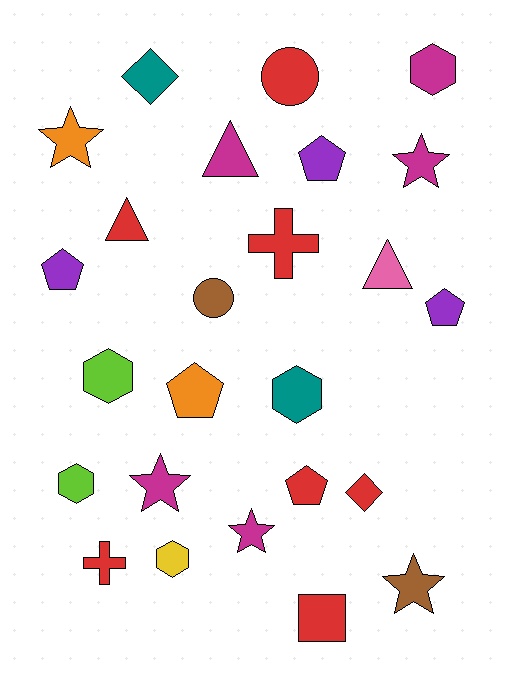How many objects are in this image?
There are 25 objects.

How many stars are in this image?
There are 5 stars.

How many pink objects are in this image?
There is 1 pink object.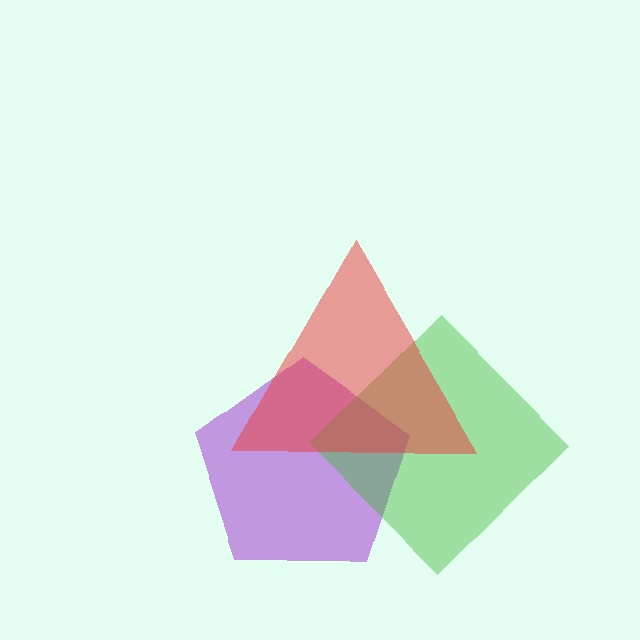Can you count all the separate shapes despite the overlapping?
Yes, there are 3 separate shapes.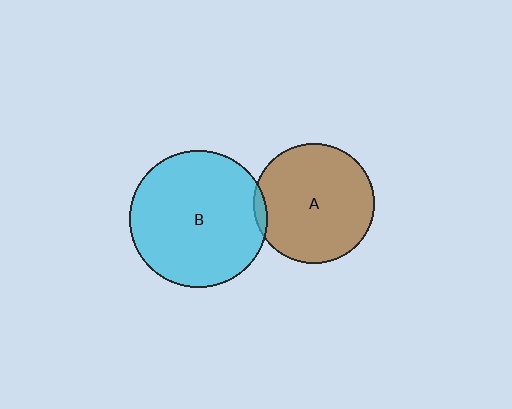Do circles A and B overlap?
Yes.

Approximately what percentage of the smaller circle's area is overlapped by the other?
Approximately 5%.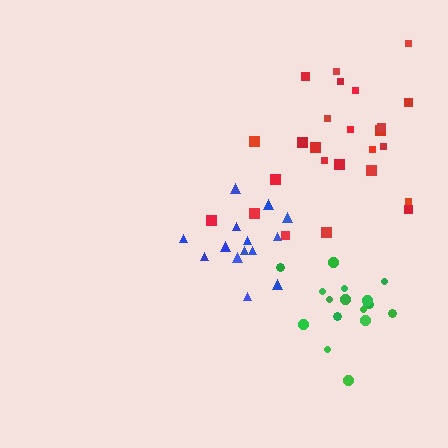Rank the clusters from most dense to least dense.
blue, green, red.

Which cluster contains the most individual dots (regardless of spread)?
Red (25).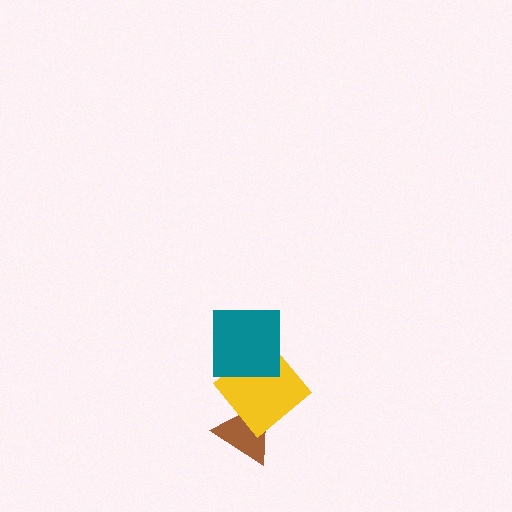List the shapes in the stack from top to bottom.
From top to bottom: the teal square, the yellow diamond, the brown triangle.